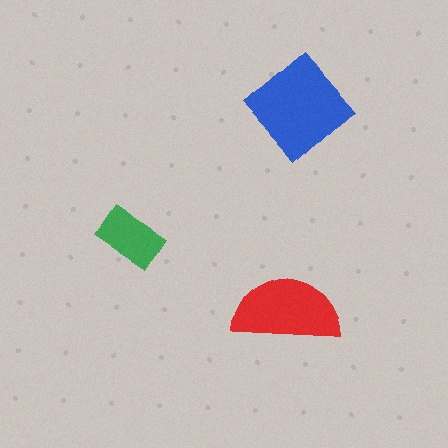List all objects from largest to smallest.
The blue diamond, the red semicircle, the green rectangle.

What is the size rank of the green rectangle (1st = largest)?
3rd.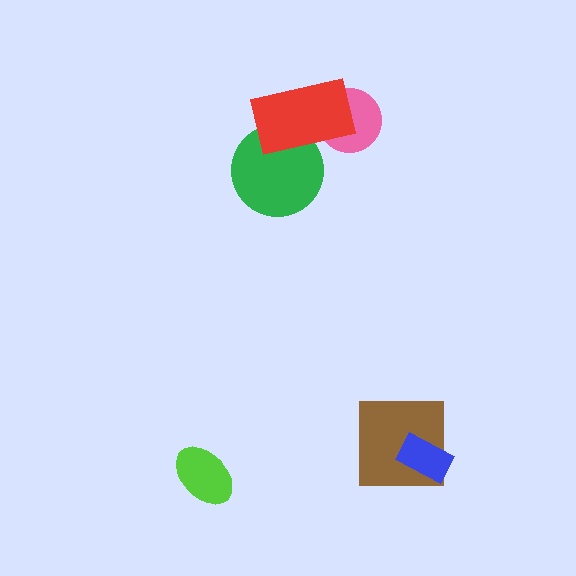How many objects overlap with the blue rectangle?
1 object overlaps with the blue rectangle.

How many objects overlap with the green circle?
1 object overlaps with the green circle.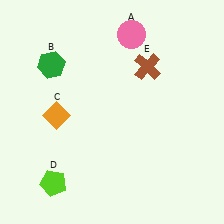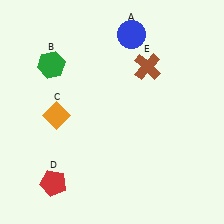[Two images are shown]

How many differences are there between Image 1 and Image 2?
There are 2 differences between the two images.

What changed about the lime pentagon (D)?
In Image 1, D is lime. In Image 2, it changed to red.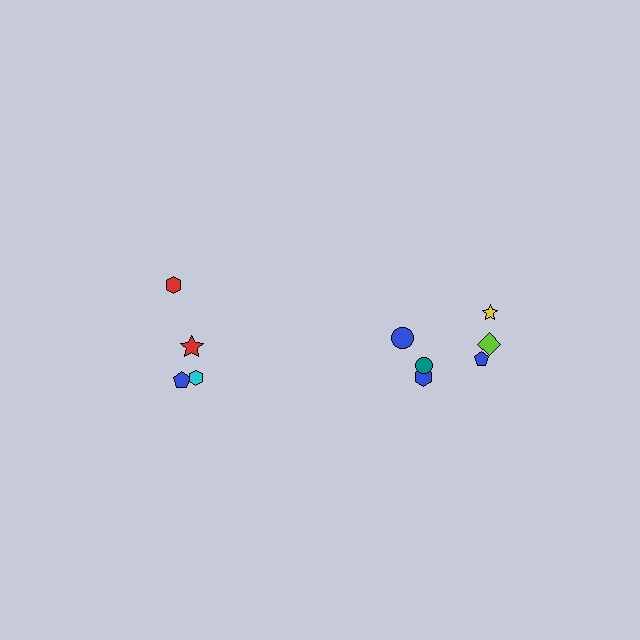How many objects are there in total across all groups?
There are 10 objects.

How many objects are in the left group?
There are 4 objects.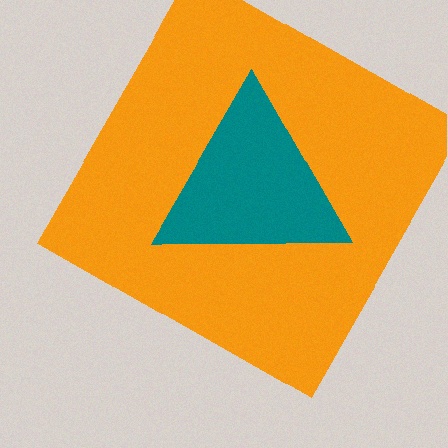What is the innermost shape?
The teal triangle.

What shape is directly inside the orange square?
The teal triangle.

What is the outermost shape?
The orange square.